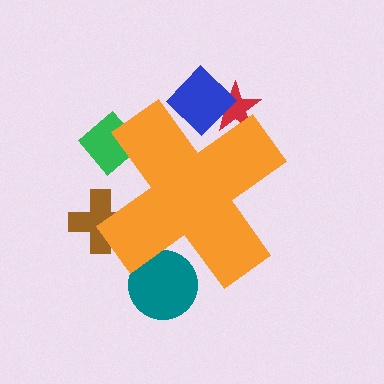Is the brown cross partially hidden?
Yes, the brown cross is partially hidden behind the orange cross.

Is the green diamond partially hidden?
Yes, the green diamond is partially hidden behind the orange cross.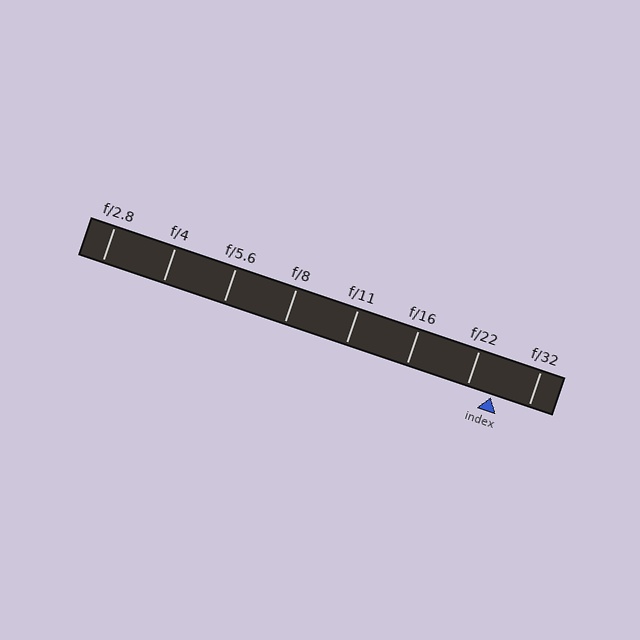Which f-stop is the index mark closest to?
The index mark is closest to f/22.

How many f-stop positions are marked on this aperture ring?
There are 8 f-stop positions marked.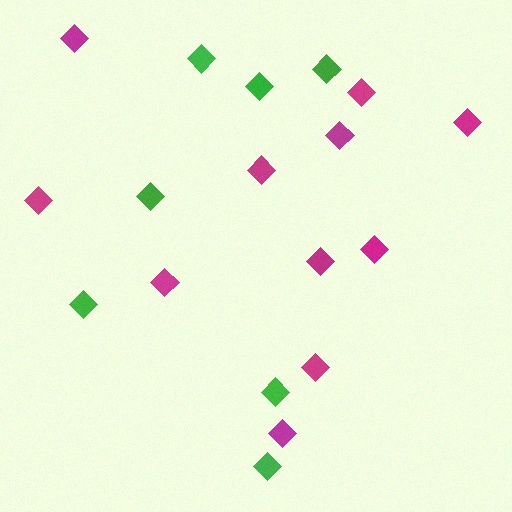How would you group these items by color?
There are 2 groups: one group of green diamonds (7) and one group of magenta diamonds (11).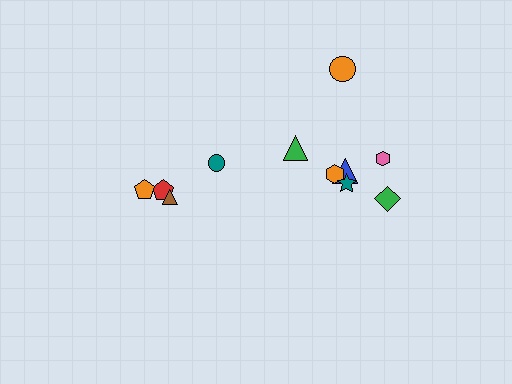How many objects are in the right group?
There are 7 objects.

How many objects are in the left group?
There are 4 objects.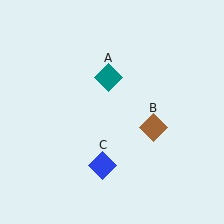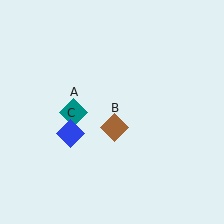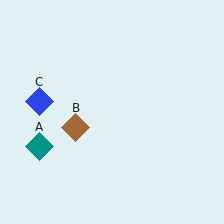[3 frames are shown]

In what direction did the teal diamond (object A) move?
The teal diamond (object A) moved down and to the left.